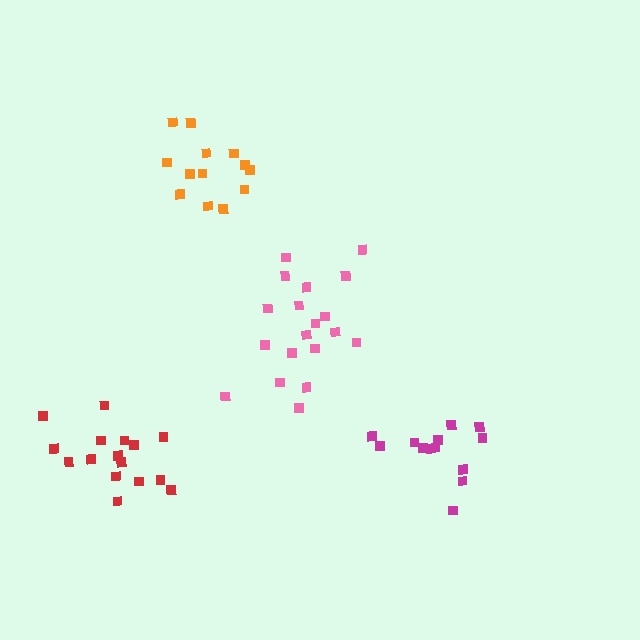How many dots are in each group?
Group 1: 17 dots, Group 2: 13 dots, Group 3: 19 dots, Group 4: 14 dots (63 total).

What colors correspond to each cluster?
The clusters are colored: red, orange, pink, magenta.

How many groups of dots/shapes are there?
There are 4 groups.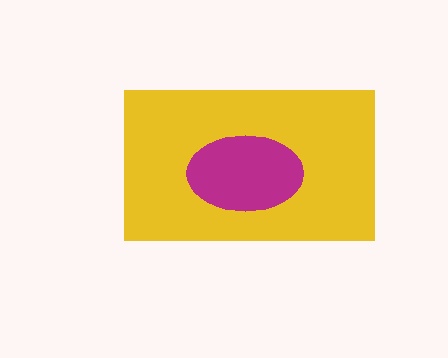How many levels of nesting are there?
2.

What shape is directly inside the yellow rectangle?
The magenta ellipse.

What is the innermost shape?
The magenta ellipse.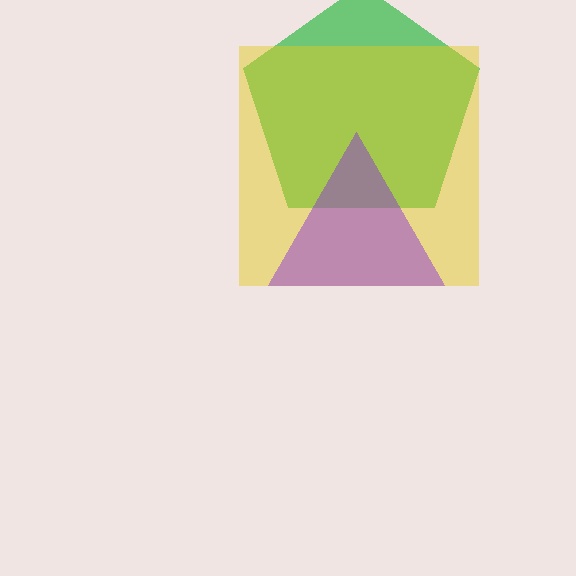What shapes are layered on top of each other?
The layered shapes are: a green pentagon, a yellow square, a purple triangle.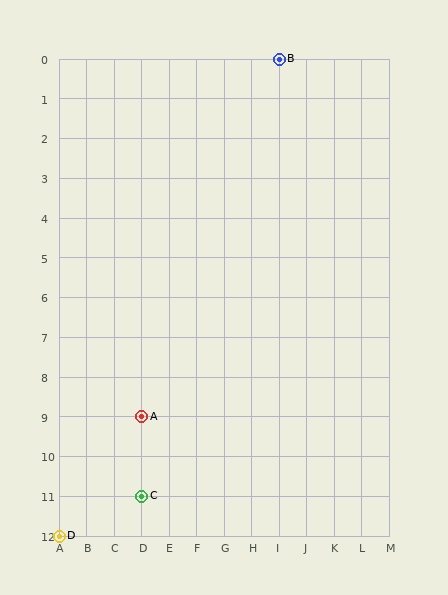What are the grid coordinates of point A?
Point A is at grid coordinates (D, 9).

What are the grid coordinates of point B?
Point B is at grid coordinates (I, 0).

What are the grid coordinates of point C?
Point C is at grid coordinates (D, 11).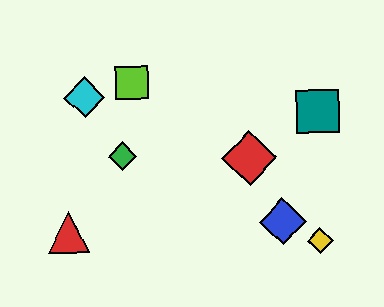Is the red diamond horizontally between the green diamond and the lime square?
No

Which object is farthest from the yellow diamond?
The cyan diamond is farthest from the yellow diamond.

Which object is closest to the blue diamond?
The yellow diamond is closest to the blue diamond.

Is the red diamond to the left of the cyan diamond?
No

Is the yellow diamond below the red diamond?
Yes